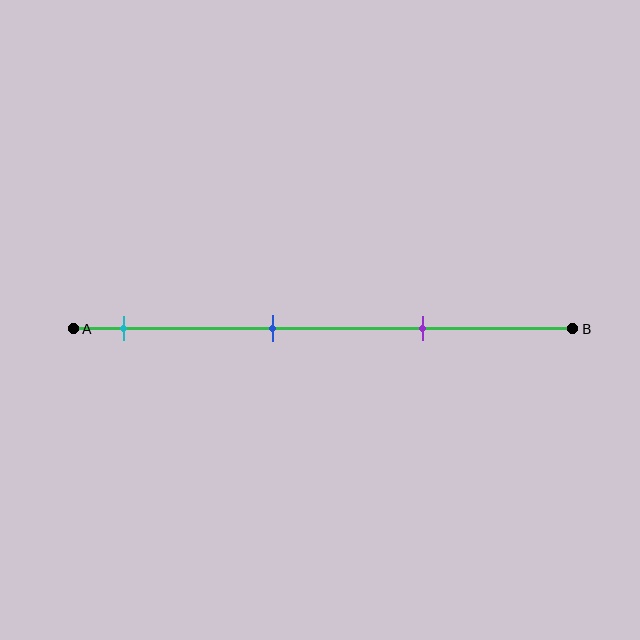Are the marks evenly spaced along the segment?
Yes, the marks are approximately evenly spaced.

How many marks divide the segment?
There are 3 marks dividing the segment.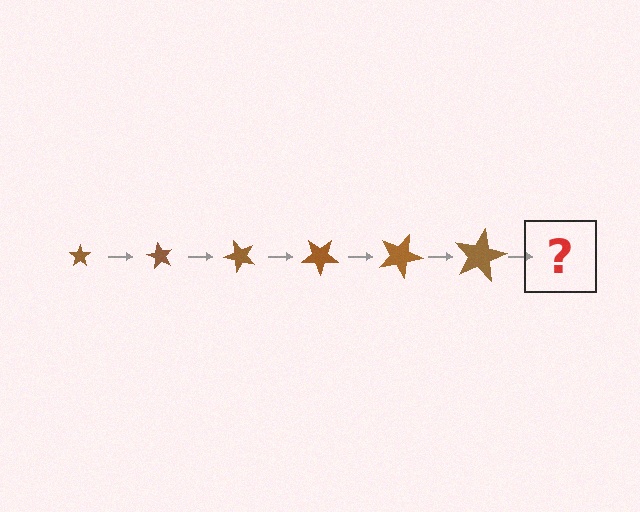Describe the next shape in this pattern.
It should be a star, larger than the previous one and rotated 360 degrees from the start.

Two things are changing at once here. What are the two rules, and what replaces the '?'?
The two rules are that the star grows larger each step and it rotates 60 degrees each step. The '?' should be a star, larger than the previous one and rotated 360 degrees from the start.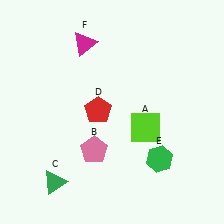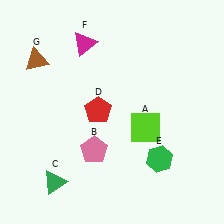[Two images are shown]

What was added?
A brown triangle (G) was added in Image 2.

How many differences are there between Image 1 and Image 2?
There is 1 difference between the two images.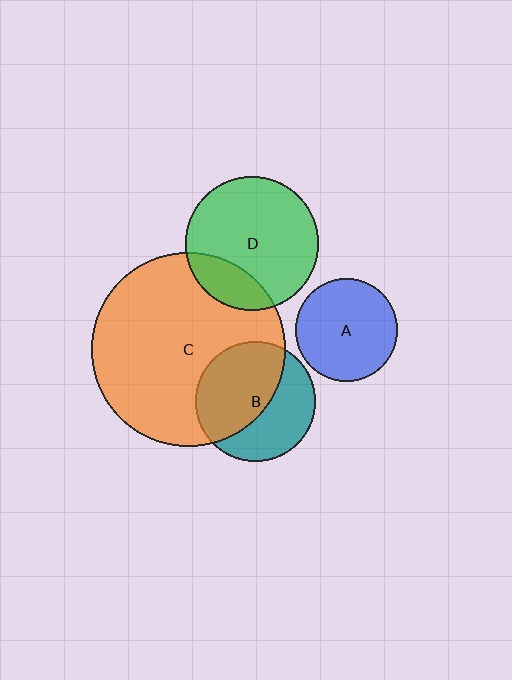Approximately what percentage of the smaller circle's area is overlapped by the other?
Approximately 55%.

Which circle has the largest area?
Circle C (orange).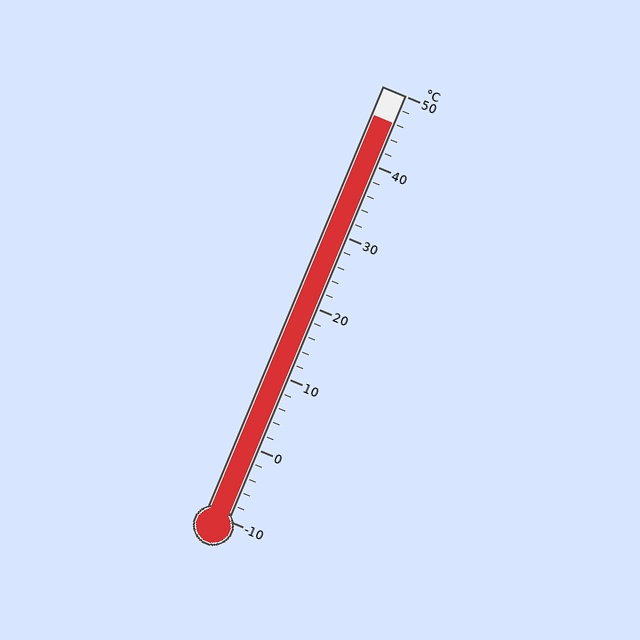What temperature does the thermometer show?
The thermometer shows approximately 46°C.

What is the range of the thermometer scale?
The thermometer scale ranges from -10°C to 50°C.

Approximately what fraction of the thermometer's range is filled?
The thermometer is filled to approximately 95% of its range.